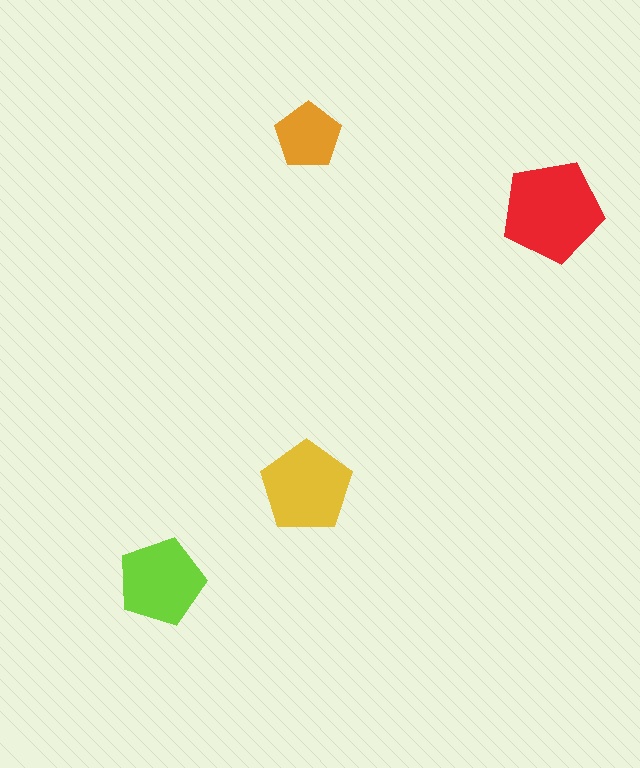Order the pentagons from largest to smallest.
the red one, the yellow one, the lime one, the orange one.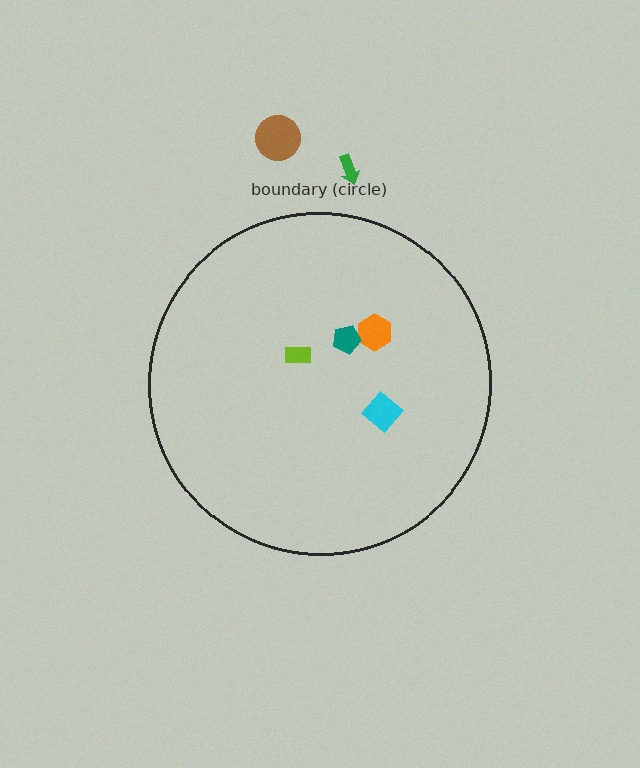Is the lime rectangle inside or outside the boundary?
Inside.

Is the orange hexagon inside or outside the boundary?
Inside.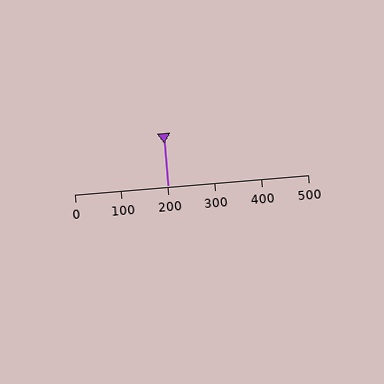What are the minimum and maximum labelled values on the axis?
The axis runs from 0 to 500.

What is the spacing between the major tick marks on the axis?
The major ticks are spaced 100 apart.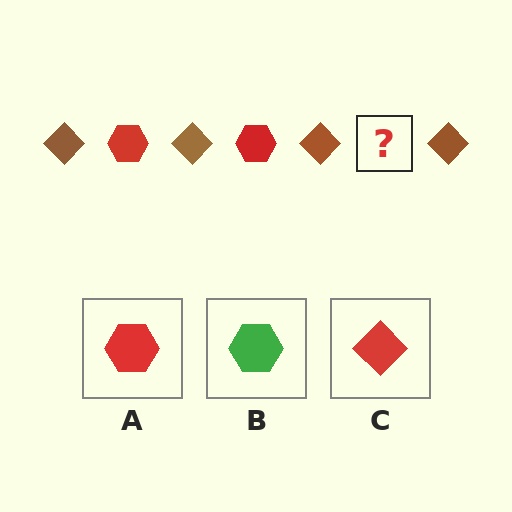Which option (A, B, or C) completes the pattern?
A.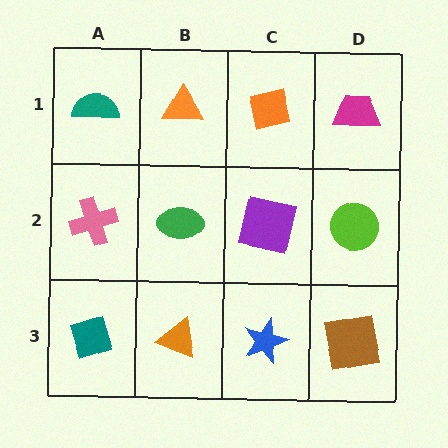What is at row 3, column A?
A teal diamond.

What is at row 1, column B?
An orange triangle.